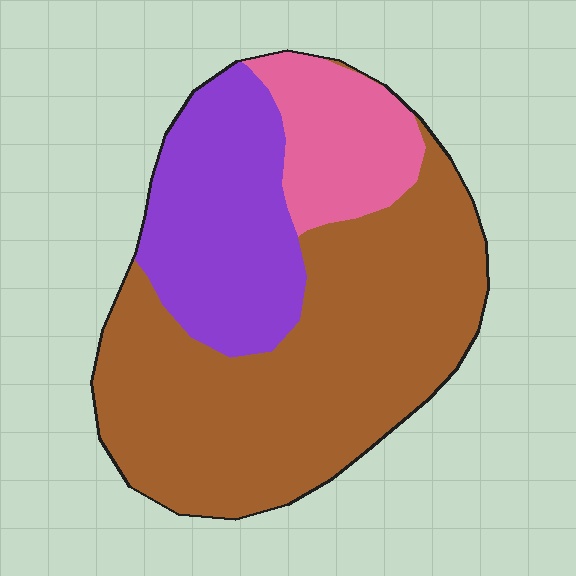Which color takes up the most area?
Brown, at roughly 60%.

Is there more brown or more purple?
Brown.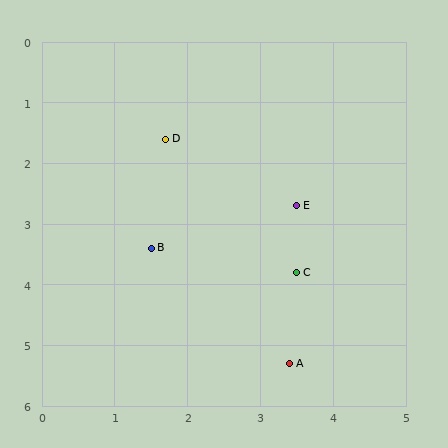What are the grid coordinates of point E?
Point E is at approximately (3.5, 2.7).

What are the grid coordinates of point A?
Point A is at approximately (3.4, 5.3).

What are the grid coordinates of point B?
Point B is at approximately (1.5, 3.4).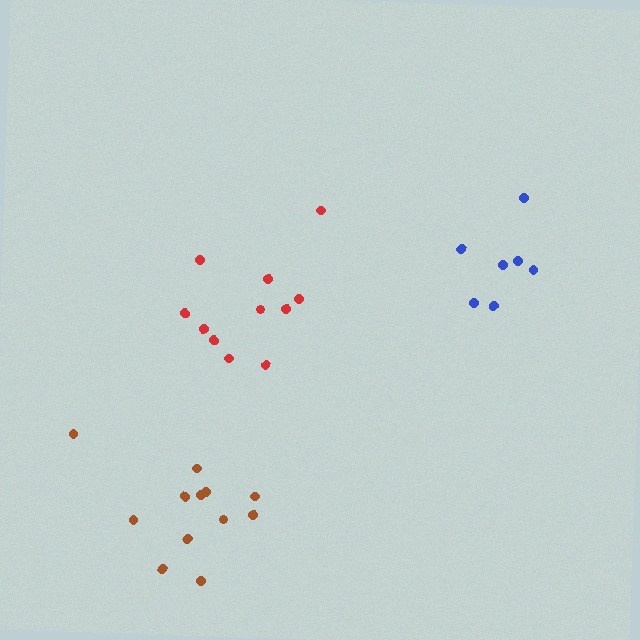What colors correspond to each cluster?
The clusters are colored: red, blue, brown.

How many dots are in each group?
Group 1: 11 dots, Group 2: 7 dots, Group 3: 13 dots (31 total).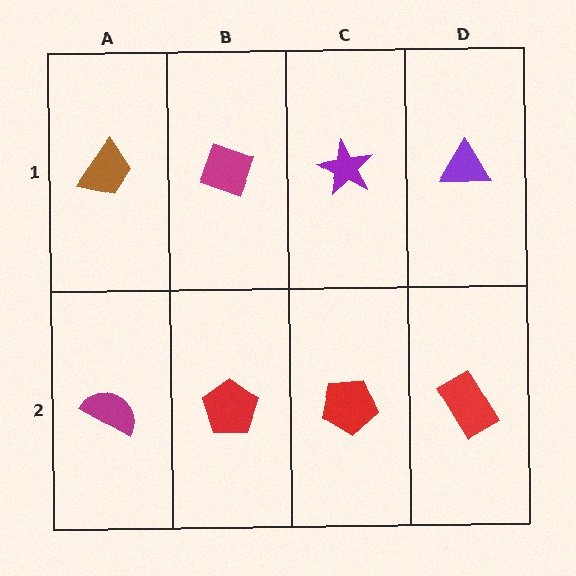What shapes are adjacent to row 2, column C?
A purple star (row 1, column C), a red pentagon (row 2, column B), a red rectangle (row 2, column D).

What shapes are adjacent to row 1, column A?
A magenta semicircle (row 2, column A), a magenta diamond (row 1, column B).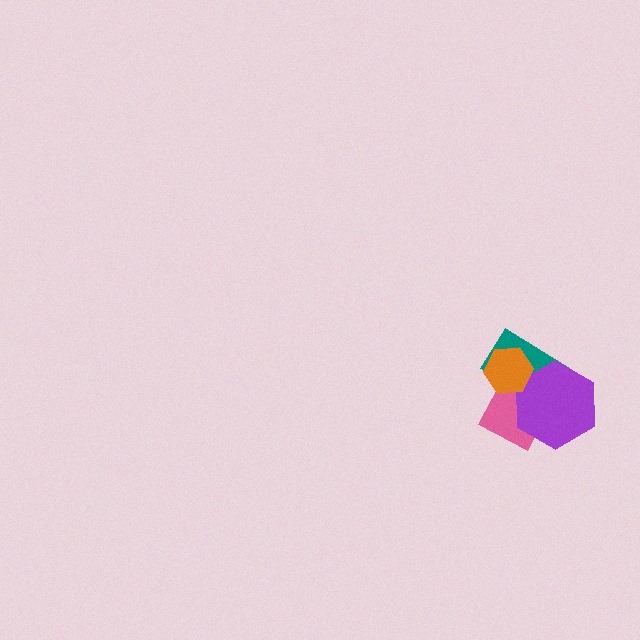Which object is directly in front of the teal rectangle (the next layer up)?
The purple hexagon is directly in front of the teal rectangle.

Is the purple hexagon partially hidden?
Yes, it is partially covered by another shape.